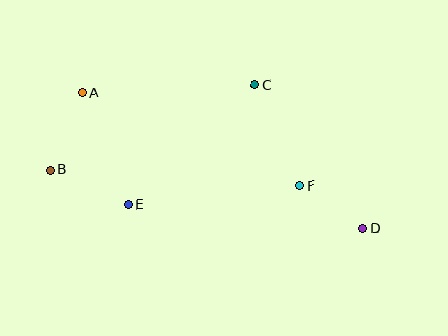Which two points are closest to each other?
Points D and F are closest to each other.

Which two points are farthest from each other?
Points B and D are farthest from each other.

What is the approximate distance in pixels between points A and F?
The distance between A and F is approximately 237 pixels.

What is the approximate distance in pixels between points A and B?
The distance between A and B is approximately 84 pixels.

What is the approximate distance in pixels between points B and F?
The distance between B and F is approximately 250 pixels.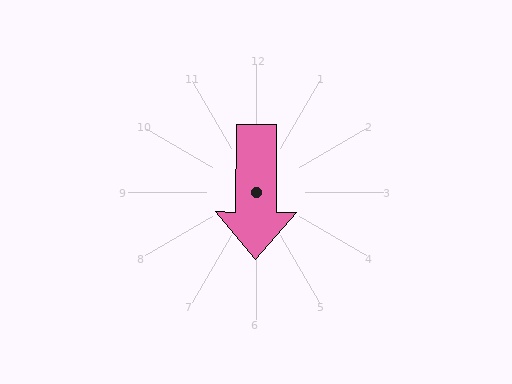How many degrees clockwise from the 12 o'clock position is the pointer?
Approximately 181 degrees.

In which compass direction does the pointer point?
South.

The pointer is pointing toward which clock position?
Roughly 6 o'clock.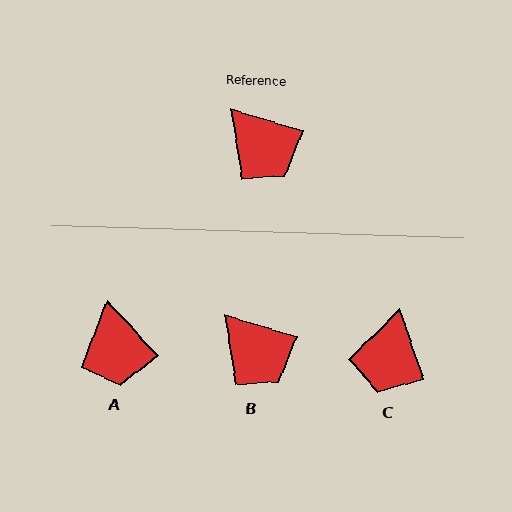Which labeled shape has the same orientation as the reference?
B.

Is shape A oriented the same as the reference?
No, it is off by about 30 degrees.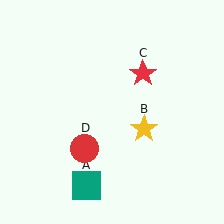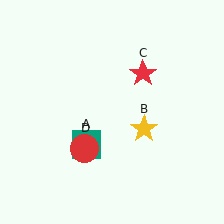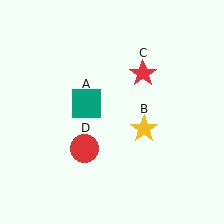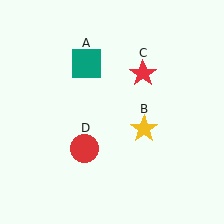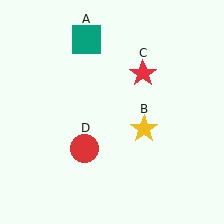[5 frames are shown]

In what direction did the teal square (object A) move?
The teal square (object A) moved up.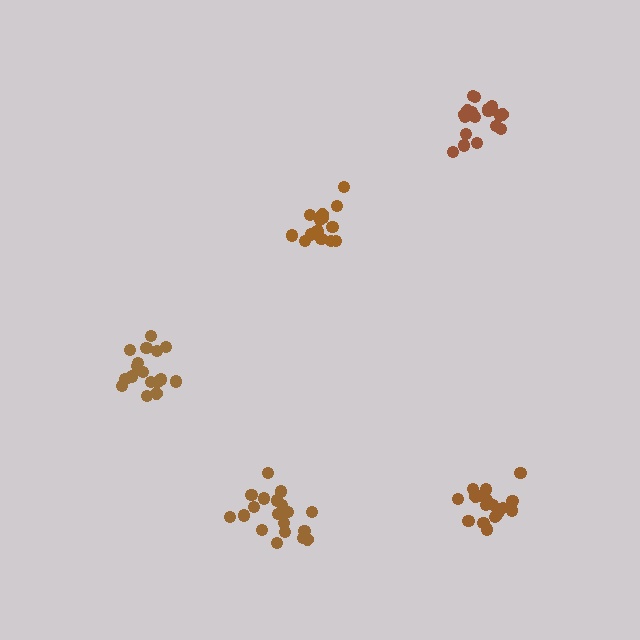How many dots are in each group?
Group 1: 15 dots, Group 2: 20 dots, Group 3: 18 dots, Group 4: 17 dots, Group 5: 19 dots (89 total).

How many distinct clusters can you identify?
There are 5 distinct clusters.